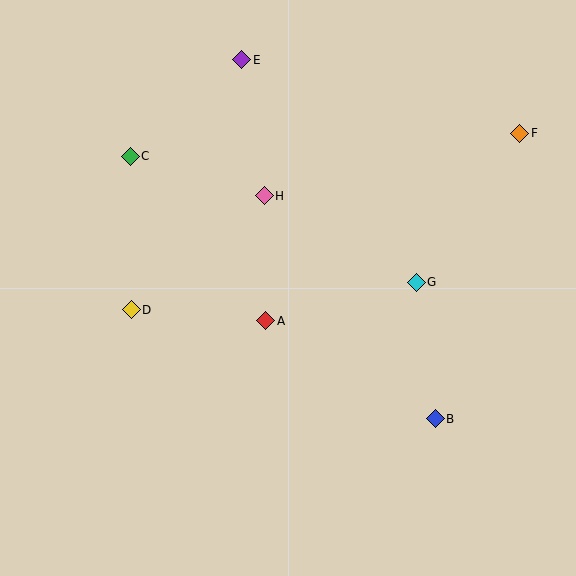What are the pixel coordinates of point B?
Point B is at (435, 419).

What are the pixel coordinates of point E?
Point E is at (242, 60).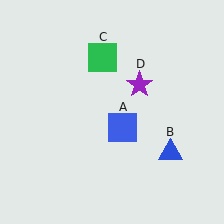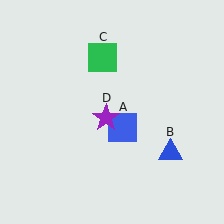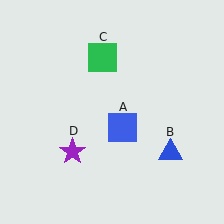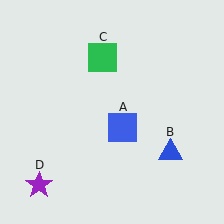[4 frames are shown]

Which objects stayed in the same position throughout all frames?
Blue square (object A) and blue triangle (object B) and green square (object C) remained stationary.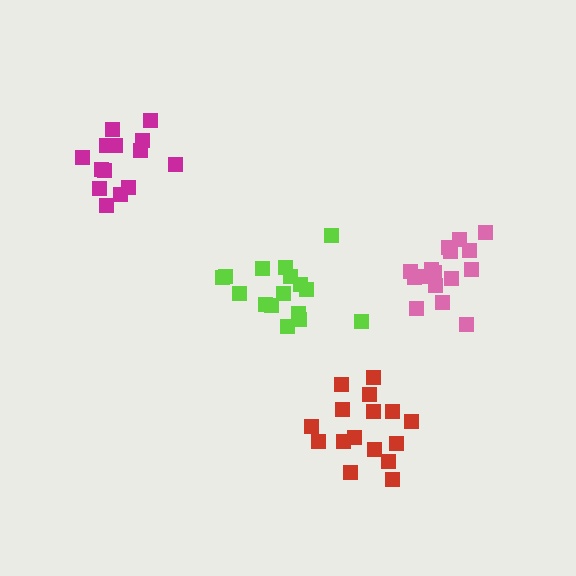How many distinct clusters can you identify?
There are 4 distinct clusters.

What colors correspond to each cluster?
The clusters are colored: red, lime, pink, magenta.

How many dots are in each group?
Group 1: 16 dots, Group 2: 16 dots, Group 3: 16 dots, Group 4: 14 dots (62 total).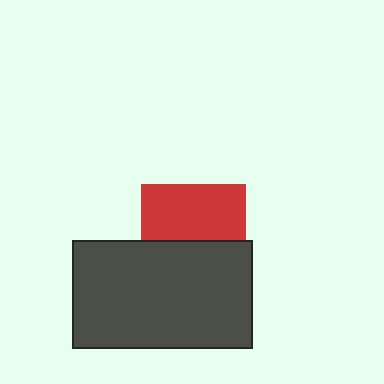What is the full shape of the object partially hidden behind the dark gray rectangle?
The partially hidden object is a red square.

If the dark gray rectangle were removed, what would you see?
You would see the complete red square.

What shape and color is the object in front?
The object in front is a dark gray rectangle.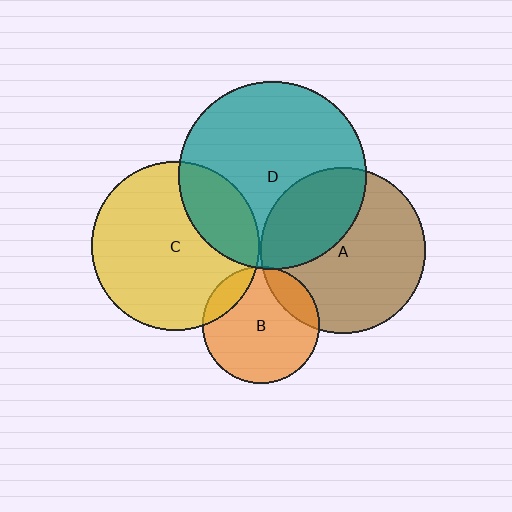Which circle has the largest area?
Circle D (teal).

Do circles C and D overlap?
Yes.